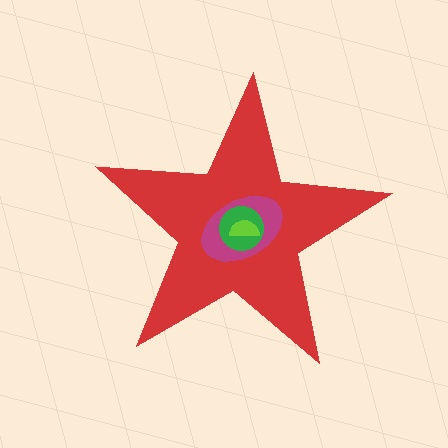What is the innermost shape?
The lime semicircle.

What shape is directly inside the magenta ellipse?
The green circle.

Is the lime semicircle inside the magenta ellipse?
Yes.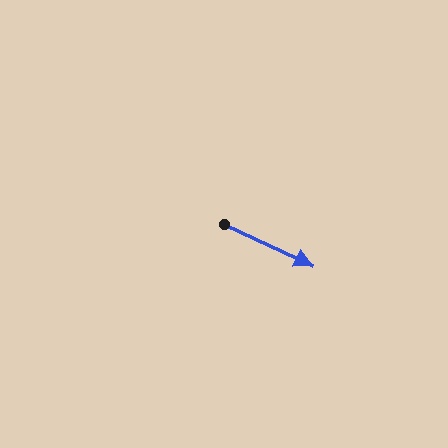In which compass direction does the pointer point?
Southeast.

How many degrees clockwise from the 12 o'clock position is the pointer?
Approximately 115 degrees.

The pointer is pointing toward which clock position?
Roughly 4 o'clock.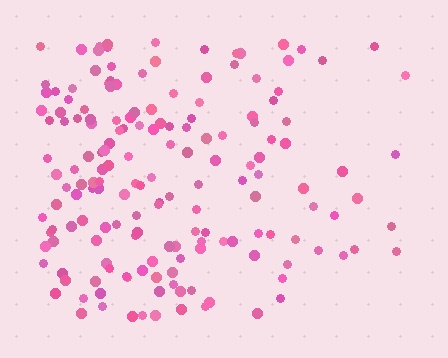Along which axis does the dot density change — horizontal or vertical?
Horizontal.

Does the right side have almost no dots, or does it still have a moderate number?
Still a moderate number, just noticeably fewer than the left.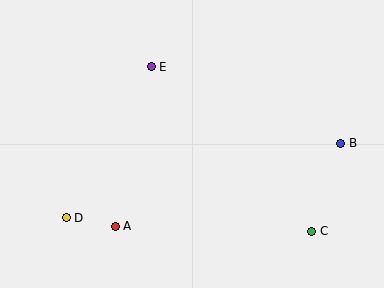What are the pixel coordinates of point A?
Point A is at (115, 226).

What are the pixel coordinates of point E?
Point E is at (151, 67).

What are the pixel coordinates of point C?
Point C is at (312, 231).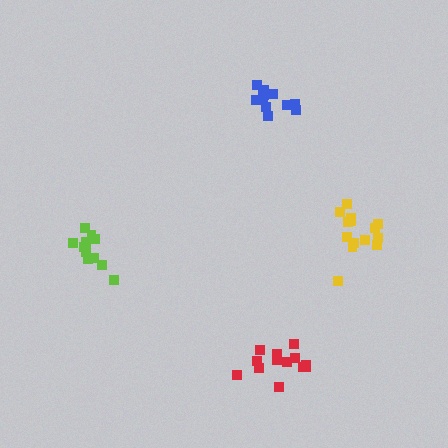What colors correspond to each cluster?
The clusters are colored: lime, red, yellow, blue.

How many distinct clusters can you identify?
There are 4 distinct clusters.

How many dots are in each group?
Group 1: 12 dots, Group 2: 13 dots, Group 3: 14 dots, Group 4: 13 dots (52 total).